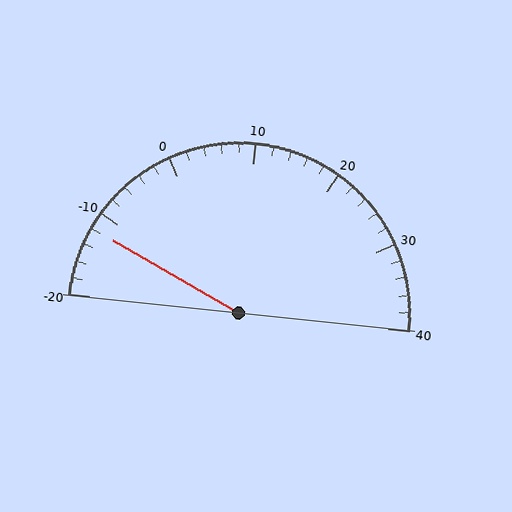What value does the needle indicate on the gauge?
The needle indicates approximately -12.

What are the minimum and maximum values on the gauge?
The gauge ranges from -20 to 40.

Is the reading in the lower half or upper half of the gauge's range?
The reading is in the lower half of the range (-20 to 40).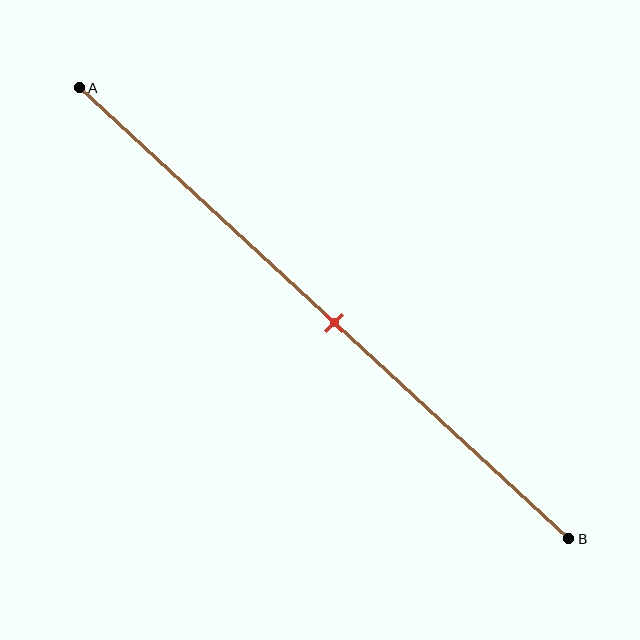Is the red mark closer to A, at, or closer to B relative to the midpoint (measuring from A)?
The red mark is approximately at the midpoint of segment AB.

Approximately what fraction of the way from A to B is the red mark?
The red mark is approximately 50% of the way from A to B.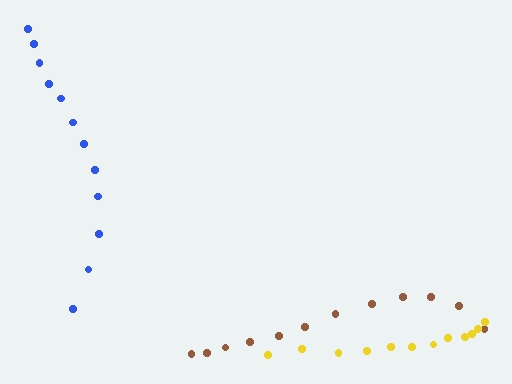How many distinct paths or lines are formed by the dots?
There are 3 distinct paths.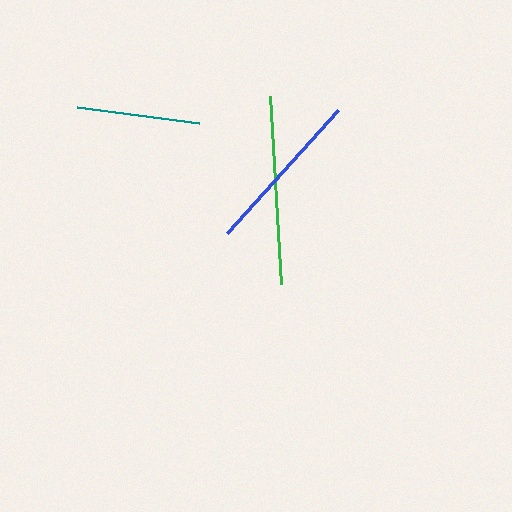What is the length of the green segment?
The green segment is approximately 189 pixels long.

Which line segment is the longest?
The green line is the longest at approximately 189 pixels.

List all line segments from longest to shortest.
From longest to shortest: green, blue, teal.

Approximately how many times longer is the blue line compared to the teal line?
The blue line is approximately 1.4 times the length of the teal line.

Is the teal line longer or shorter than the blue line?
The blue line is longer than the teal line.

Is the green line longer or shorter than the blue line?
The green line is longer than the blue line.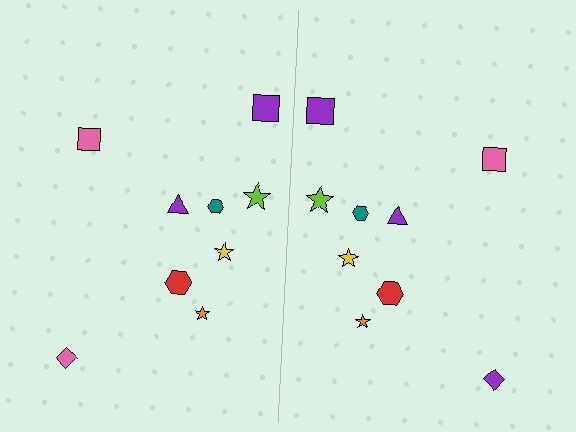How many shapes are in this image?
There are 18 shapes in this image.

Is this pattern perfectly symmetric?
No, the pattern is not perfectly symmetric. The purple diamond on the right side breaks the symmetry — its mirror counterpart is pink.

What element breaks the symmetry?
The purple diamond on the right side breaks the symmetry — its mirror counterpart is pink.